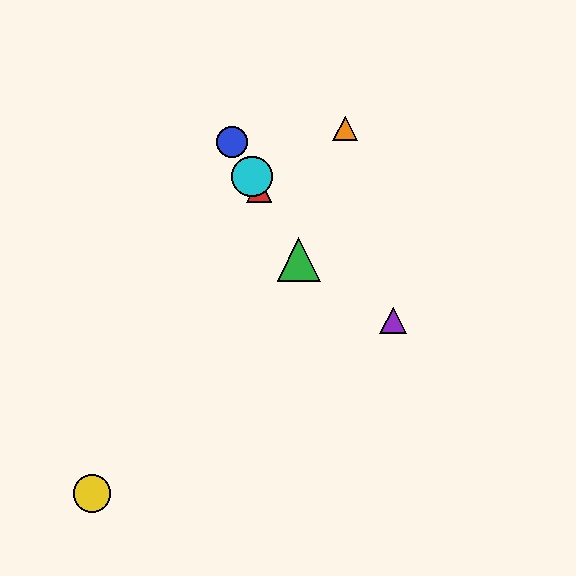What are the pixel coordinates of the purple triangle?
The purple triangle is at (393, 321).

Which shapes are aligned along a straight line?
The red triangle, the blue circle, the green triangle, the cyan circle are aligned along a straight line.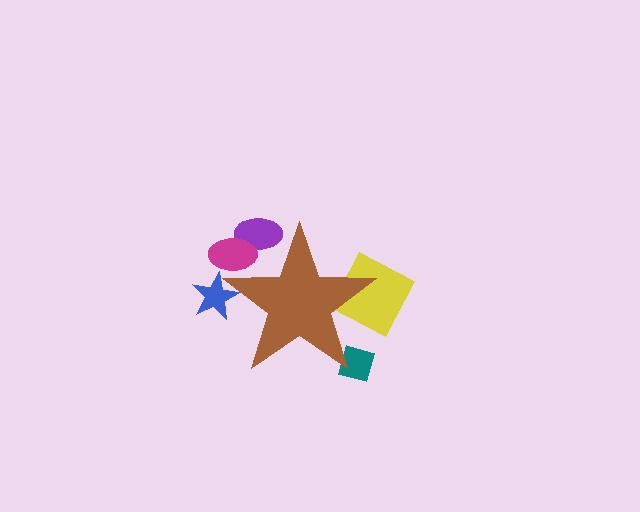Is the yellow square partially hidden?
Yes, the yellow square is partially hidden behind the brown star.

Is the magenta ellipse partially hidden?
Yes, the magenta ellipse is partially hidden behind the brown star.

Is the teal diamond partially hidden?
Yes, the teal diamond is partially hidden behind the brown star.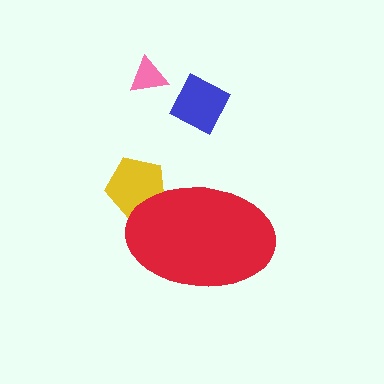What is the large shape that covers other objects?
A red ellipse.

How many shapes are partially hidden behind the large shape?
1 shape is partially hidden.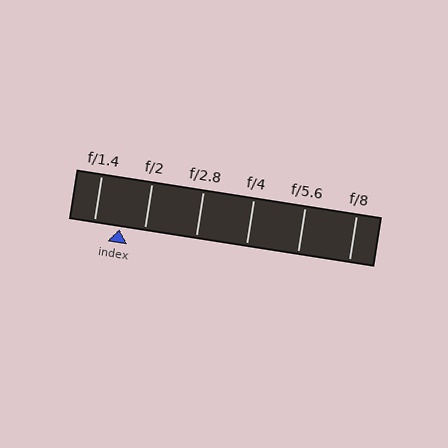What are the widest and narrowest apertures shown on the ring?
The widest aperture shown is f/1.4 and the narrowest is f/8.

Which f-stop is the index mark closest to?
The index mark is closest to f/2.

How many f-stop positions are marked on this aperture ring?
There are 6 f-stop positions marked.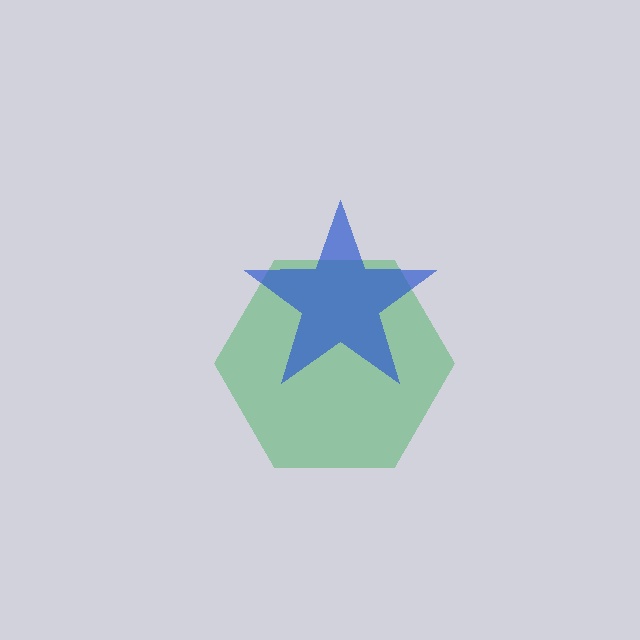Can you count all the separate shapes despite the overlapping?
Yes, there are 2 separate shapes.